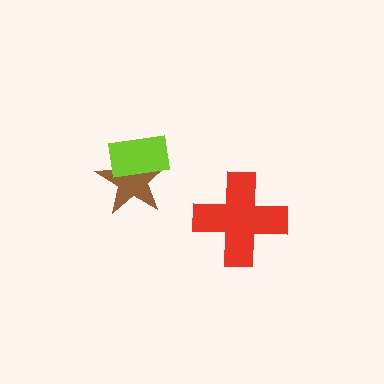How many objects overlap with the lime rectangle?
1 object overlaps with the lime rectangle.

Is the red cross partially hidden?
No, no other shape covers it.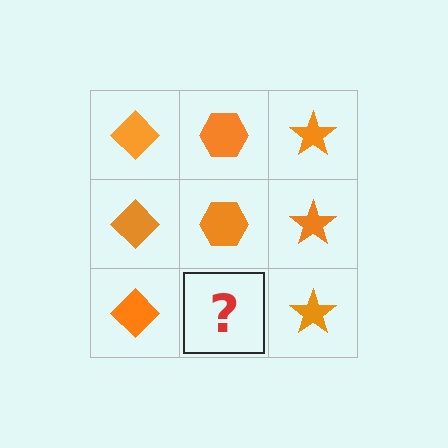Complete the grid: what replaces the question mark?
The question mark should be replaced with an orange hexagon.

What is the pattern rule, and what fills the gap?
The rule is that each column has a consistent shape. The gap should be filled with an orange hexagon.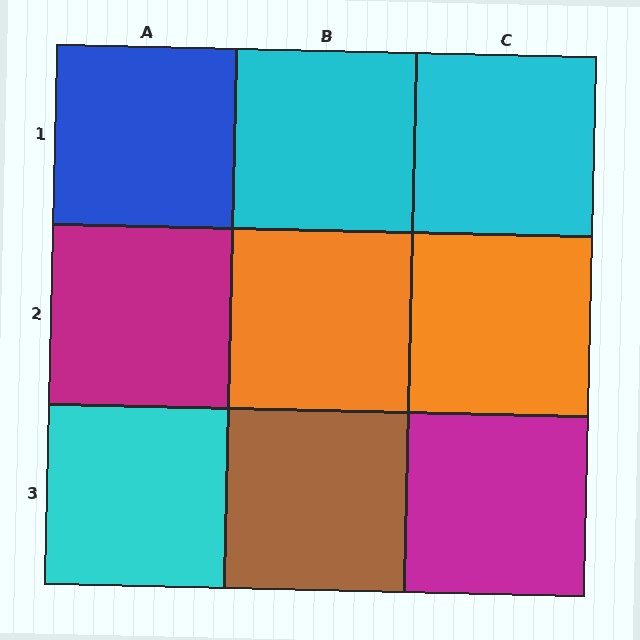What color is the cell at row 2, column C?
Orange.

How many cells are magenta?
2 cells are magenta.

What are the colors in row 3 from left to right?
Cyan, brown, magenta.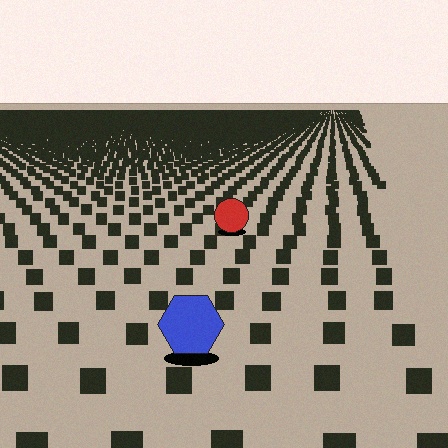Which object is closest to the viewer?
The blue hexagon is closest. The texture marks near it are larger and more spread out.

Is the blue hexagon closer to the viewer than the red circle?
Yes. The blue hexagon is closer — you can tell from the texture gradient: the ground texture is coarser near it.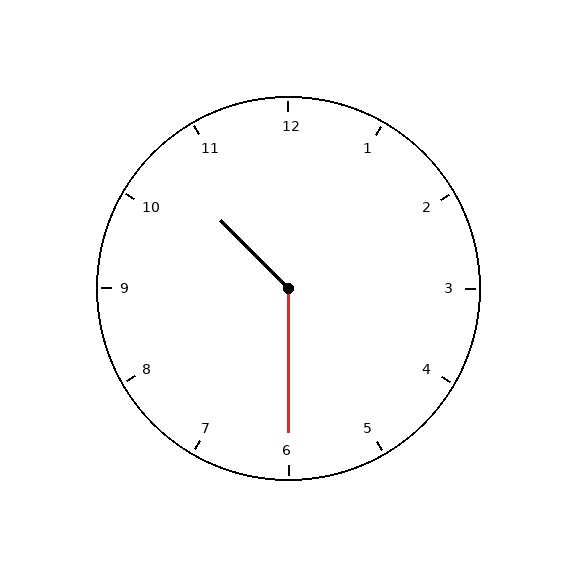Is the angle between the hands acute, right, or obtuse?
It is obtuse.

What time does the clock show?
10:30.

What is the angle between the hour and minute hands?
Approximately 135 degrees.